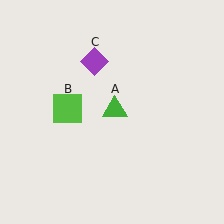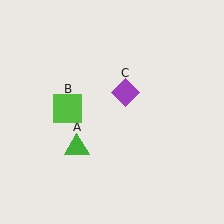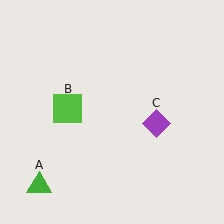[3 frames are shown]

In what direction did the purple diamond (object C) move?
The purple diamond (object C) moved down and to the right.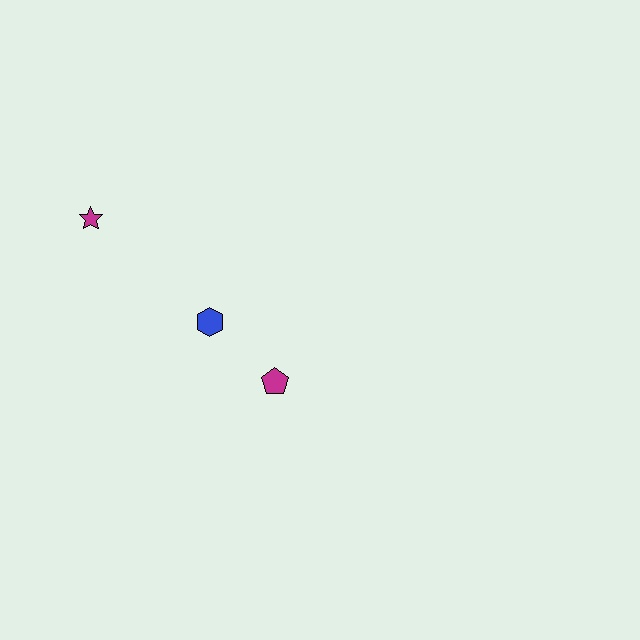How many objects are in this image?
There are 3 objects.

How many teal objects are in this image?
There are no teal objects.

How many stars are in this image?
There is 1 star.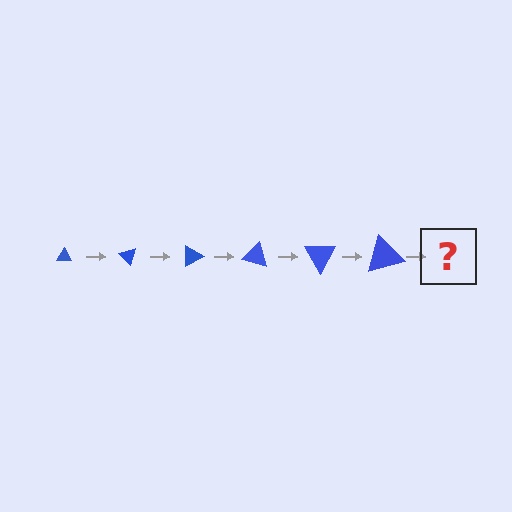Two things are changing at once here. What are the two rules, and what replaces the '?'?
The two rules are that the triangle grows larger each step and it rotates 45 degrees each step. The '?' should be a triangle, larger than the previous one and rotated 270 degrees from the start.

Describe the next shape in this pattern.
It should be a triangle, larger than the previous one and rotated 270 degrees from the start.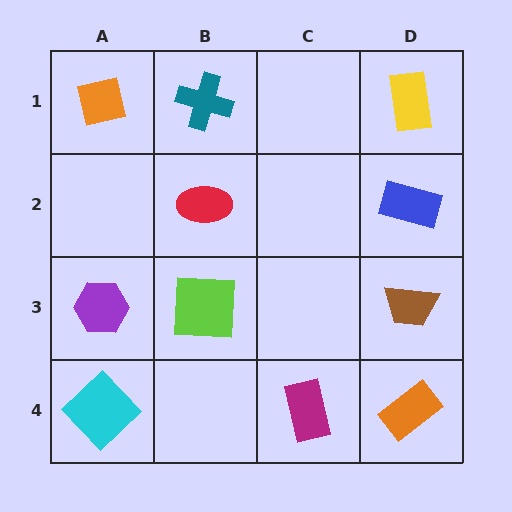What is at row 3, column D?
A brown trapezoid.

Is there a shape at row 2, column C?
No, that cell is empty.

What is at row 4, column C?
A magenta rectangle.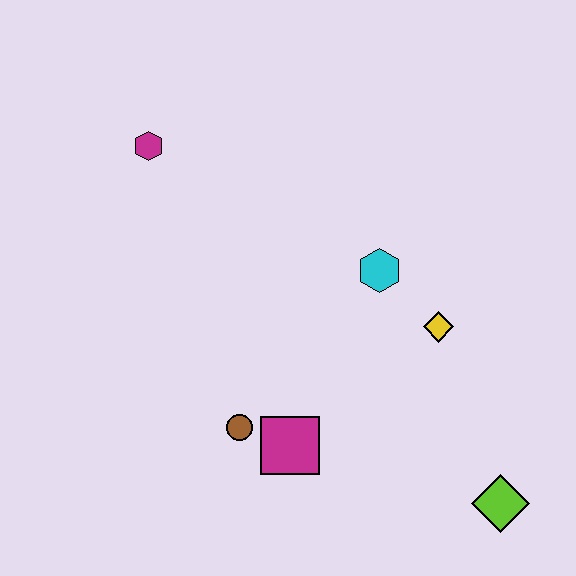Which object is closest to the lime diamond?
The yellow diamond is closest to the lime diamond.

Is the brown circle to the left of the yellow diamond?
Yes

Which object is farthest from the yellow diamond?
The magenta hexagon is farthest from the yellow diamond.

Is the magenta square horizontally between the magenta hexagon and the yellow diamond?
Yes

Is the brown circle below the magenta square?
No